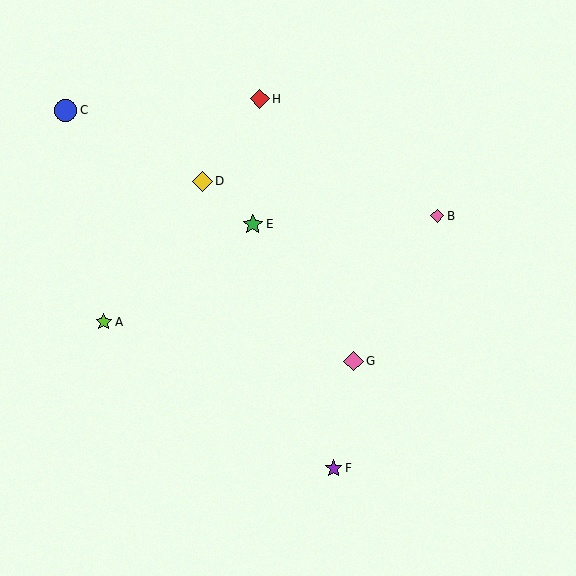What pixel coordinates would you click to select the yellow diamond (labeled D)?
Click at (202, 181) to select the yellow diamond D.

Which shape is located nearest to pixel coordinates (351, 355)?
The pink diamond (labeled G) at (353, 361) is nearest to that location.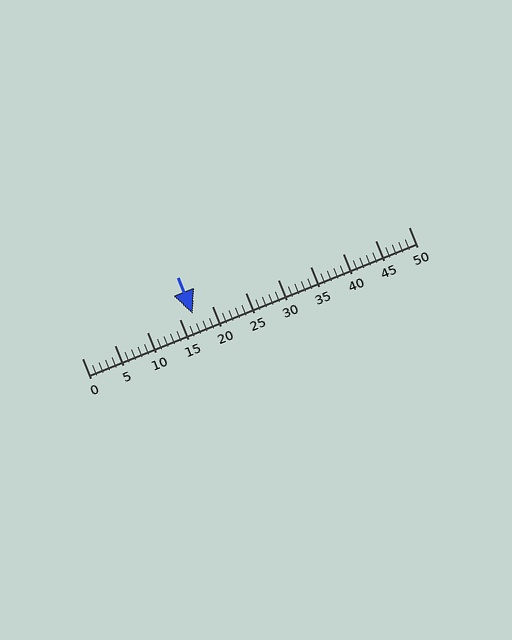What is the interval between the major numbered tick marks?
The major tick marks are spaced 5 units apart.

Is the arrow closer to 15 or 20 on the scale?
The arrow is closer to 15.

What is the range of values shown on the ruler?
The ruler shows values from 0 to 50.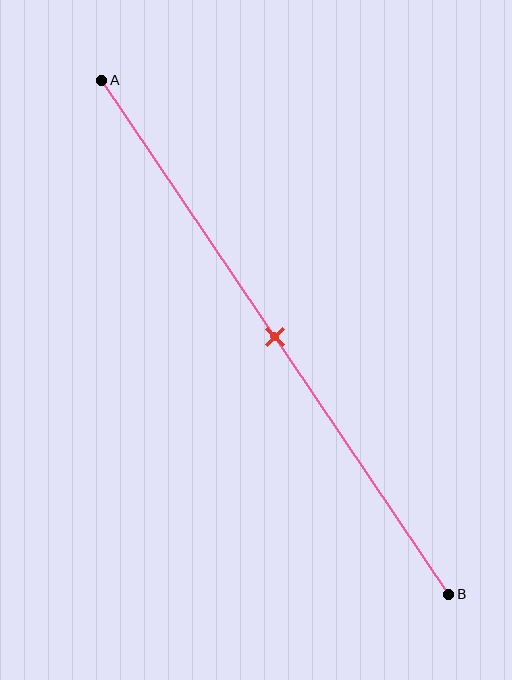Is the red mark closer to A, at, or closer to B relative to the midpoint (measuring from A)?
The red mark is approximately at the midpoint of segment AB.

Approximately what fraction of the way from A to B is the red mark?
The red mark is approximately 50% of the way from A to B.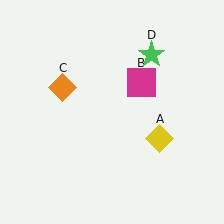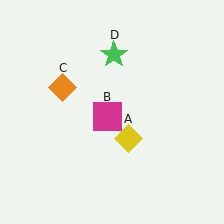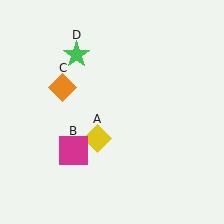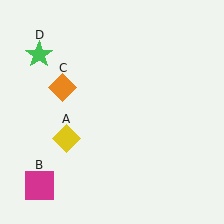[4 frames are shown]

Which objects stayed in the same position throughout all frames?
Orange diamond (object C) remained stationary.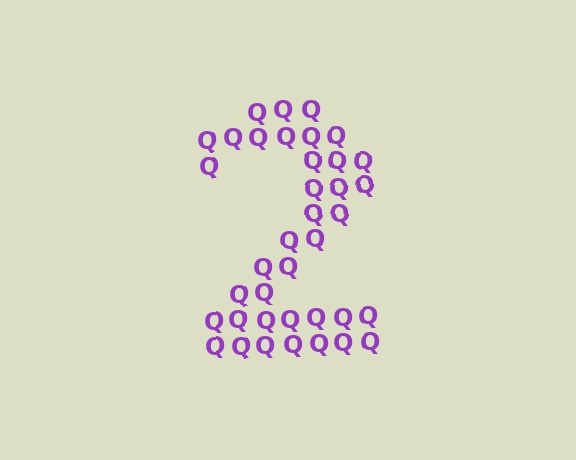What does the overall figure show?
The overall figure shows the digit 2.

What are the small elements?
The small elements are letter Q's.